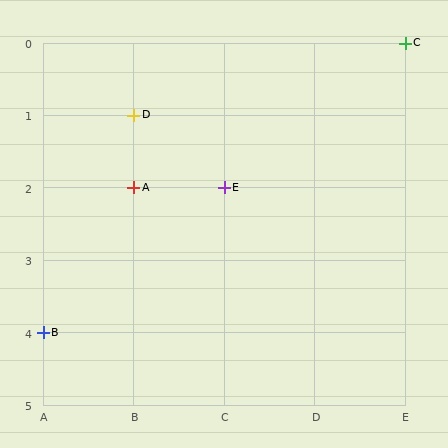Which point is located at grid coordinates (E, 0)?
Point C is at (E, 0).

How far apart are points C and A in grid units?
Points C and A are 3 columns and 2 rows apart (about 3.6 grid units diagonally).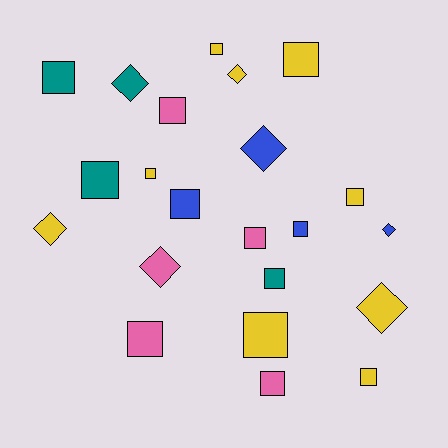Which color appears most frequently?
Yellow, with 9 objects.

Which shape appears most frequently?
Square, with 15 objects.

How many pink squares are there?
There are 4 pink squares.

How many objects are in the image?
There are 22 objects.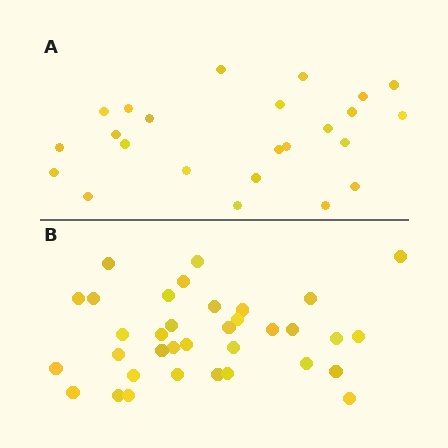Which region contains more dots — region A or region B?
Region B (the bottom region) has more dots.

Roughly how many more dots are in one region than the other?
Region B has roughly 12 or so more dots than region A.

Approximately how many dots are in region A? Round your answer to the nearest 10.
About 20 dots. (The exact count is 24, which rounds to 20.)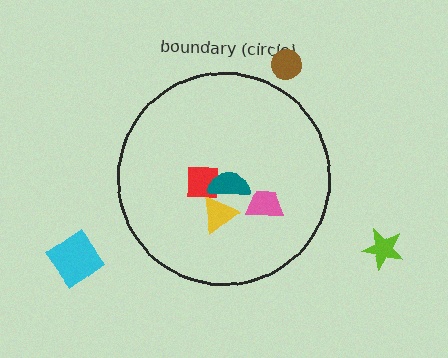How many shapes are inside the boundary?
4 inside, 3 outside.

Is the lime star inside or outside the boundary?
Outside.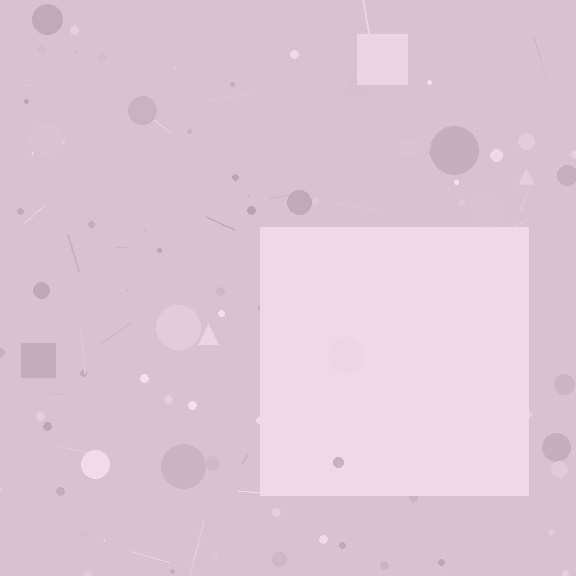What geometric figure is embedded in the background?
A square is embedded in the background.